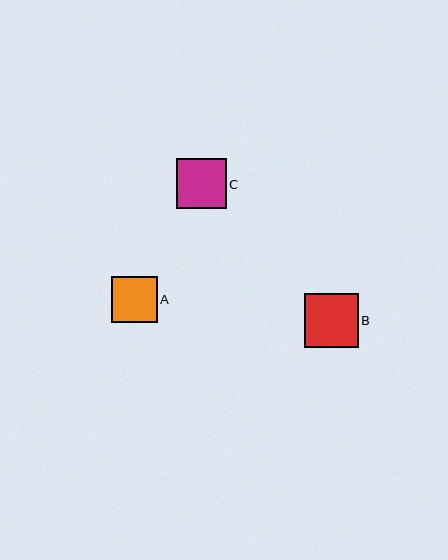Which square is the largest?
Square B is the largest with a size of approximately 54 pixels.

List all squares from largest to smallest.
From largest to smallest: B, C, A.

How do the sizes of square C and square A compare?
Square C and square A are approximately the same size.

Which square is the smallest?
Square A is the smallest with a size of approximately 46 pixels.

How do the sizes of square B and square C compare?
Square B and square C are approximately the same size.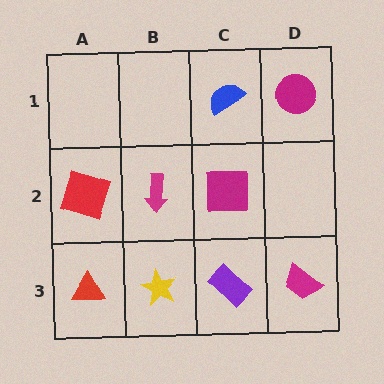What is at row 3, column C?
A purple rectangle.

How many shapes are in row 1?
2 shapes.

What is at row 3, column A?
A red triangle.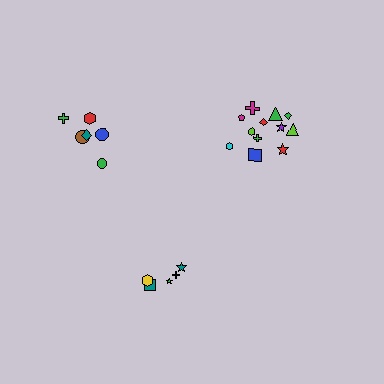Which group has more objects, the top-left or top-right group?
The top-right group.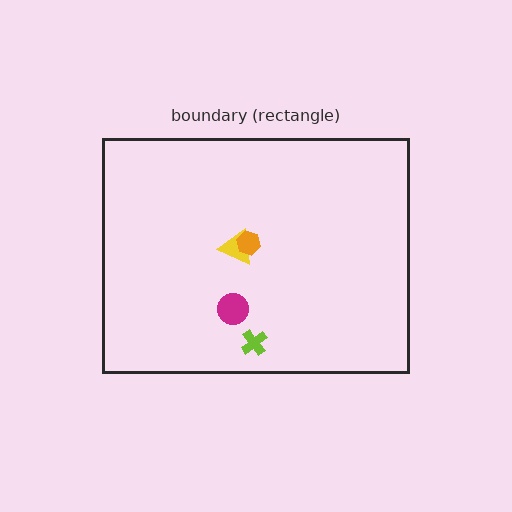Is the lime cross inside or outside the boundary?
Inside.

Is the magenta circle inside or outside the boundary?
Inside.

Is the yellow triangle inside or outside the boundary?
Inside.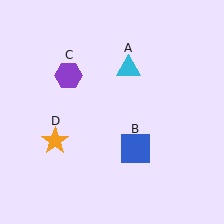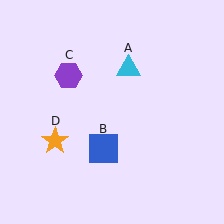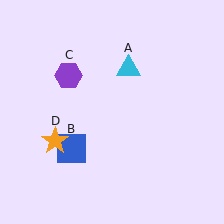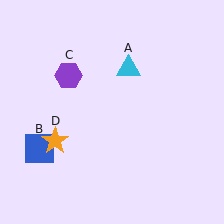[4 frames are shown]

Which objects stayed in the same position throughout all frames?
Cyan triangle (object A) and purple hexagon (object C) and orange star (object D) remained stationary.